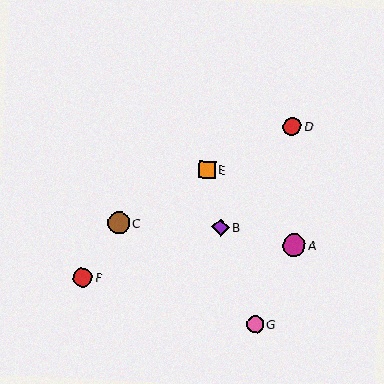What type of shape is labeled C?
Shape C is a brown circle.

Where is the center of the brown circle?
The center of the brown circle is at (119, 223).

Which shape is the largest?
The magenta circle (labeled A) is the largest.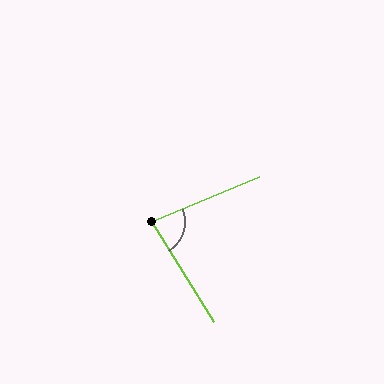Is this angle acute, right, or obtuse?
It is acute.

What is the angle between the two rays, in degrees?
Approximately 81 degrees.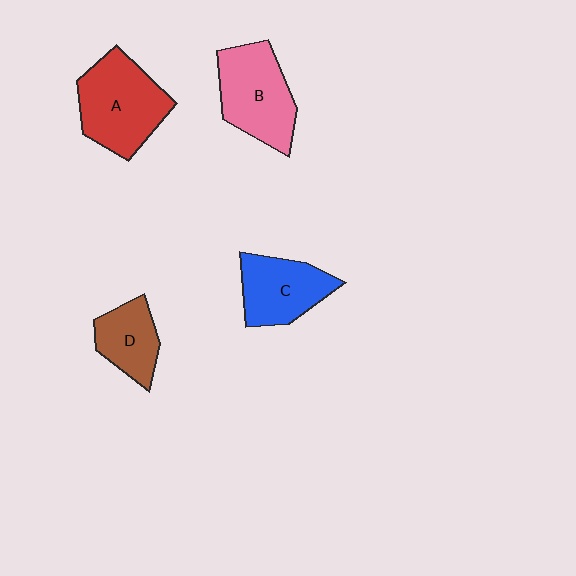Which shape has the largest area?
Shape A (red).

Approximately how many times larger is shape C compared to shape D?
Approximately 1.3 times.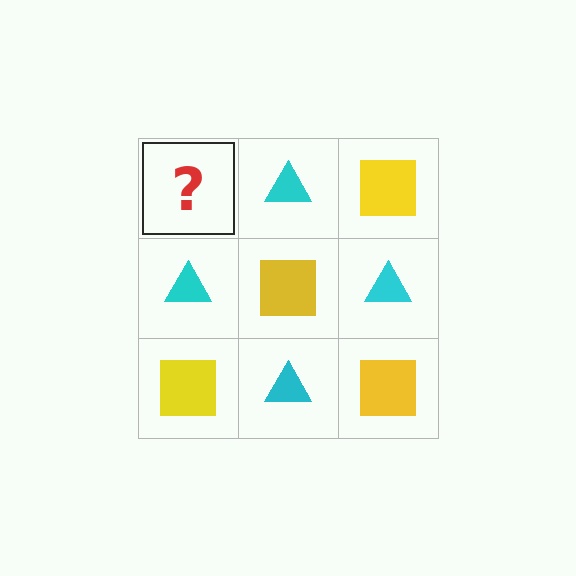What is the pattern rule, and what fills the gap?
The rule is that it alternates yellow square and cyan triangle in a checkerboard pattern. The gap should be filled with a yellow square.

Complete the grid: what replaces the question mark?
The question mark should be replaced with a yellow square.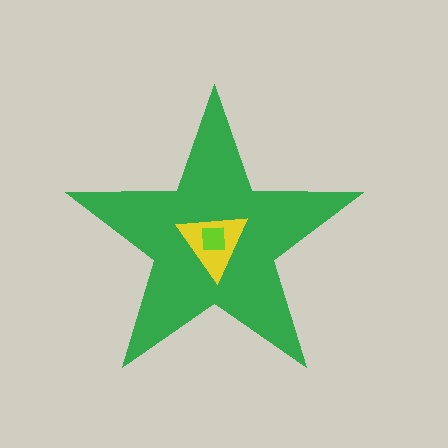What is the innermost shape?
The lime square.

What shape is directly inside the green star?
The yellow triangle.